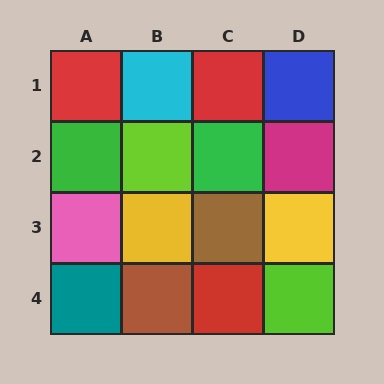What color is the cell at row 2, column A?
Green.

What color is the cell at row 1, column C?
Red.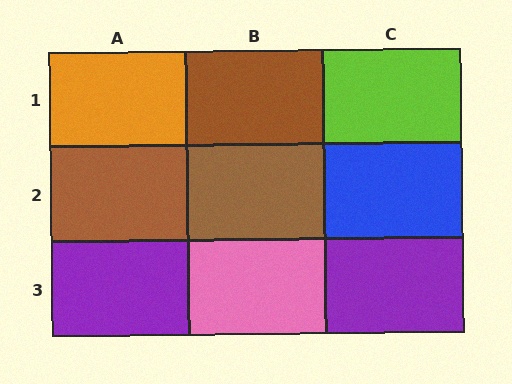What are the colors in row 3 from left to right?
Purple, pink, purple.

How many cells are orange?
1 cell is orange.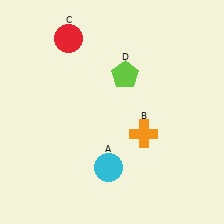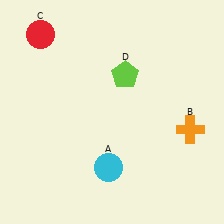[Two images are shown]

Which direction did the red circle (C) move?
The red circle (C) moved left.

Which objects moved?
The objects that moved are: the orange cross (B), the red circle (C).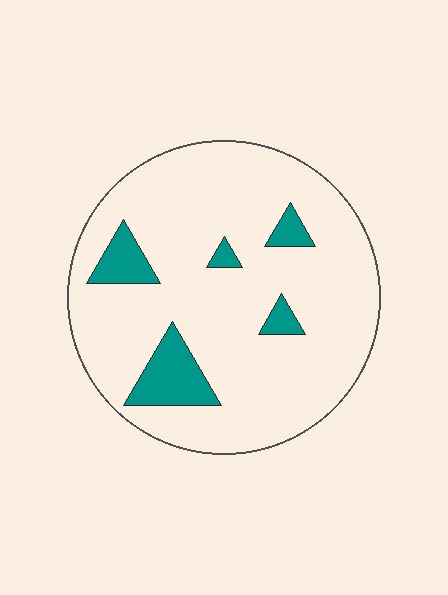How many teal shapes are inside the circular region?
5.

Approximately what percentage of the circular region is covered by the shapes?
Approximately 10%.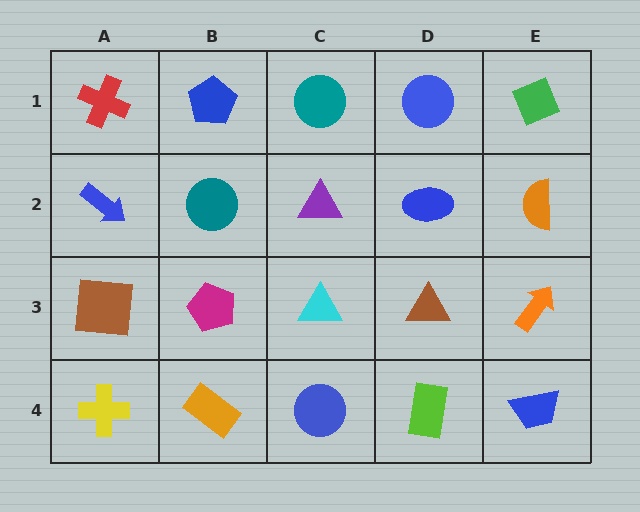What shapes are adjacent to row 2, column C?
A teal circle (row 1, column C), a cyan triangle (row 3, column C), a teal circle (row 2, column B), a blue ellipse (row 2, column D).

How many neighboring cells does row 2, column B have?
4.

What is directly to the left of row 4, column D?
A blue circle.